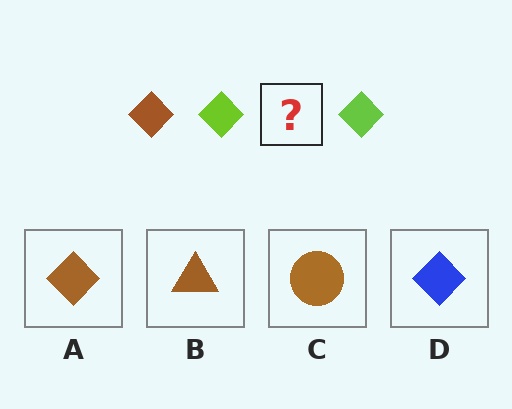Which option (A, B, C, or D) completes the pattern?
A.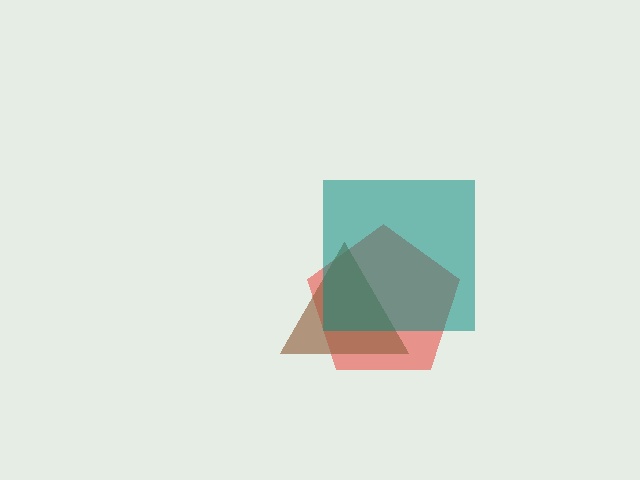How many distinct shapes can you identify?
There are 3 distinct shapes: a red pentagon, a brown triangle, a teal square.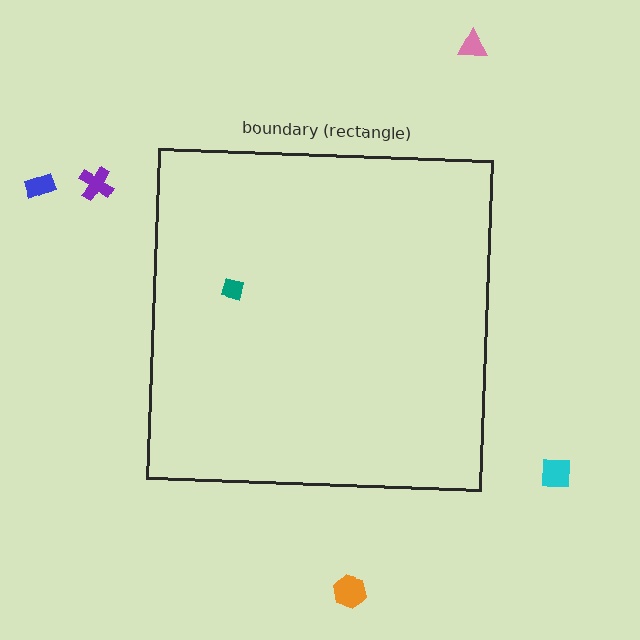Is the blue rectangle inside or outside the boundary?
Outside.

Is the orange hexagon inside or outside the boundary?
Outside.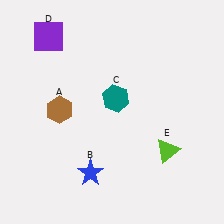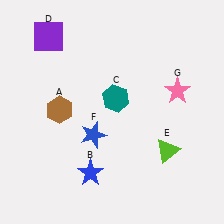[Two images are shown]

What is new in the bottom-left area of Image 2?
A blue star (F) was added in the bottom-left area of Image 2.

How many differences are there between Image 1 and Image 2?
There are 2 differences between the two images.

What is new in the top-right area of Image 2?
A pink star (G) was added in the top-right area of Image 2.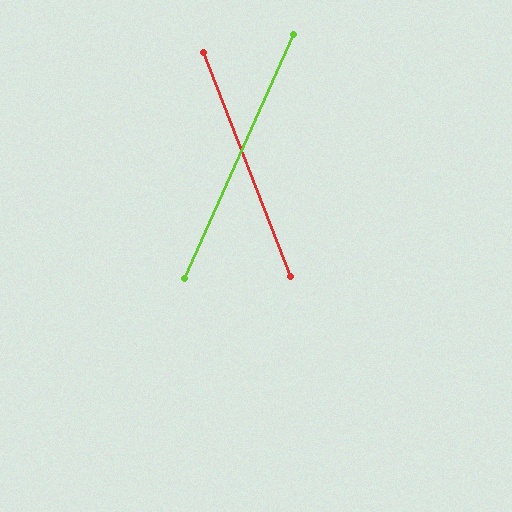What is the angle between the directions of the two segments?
Approximately 45 degrees.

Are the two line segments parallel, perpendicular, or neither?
Neither parallel nor perpendicular — they differ by about 45°.